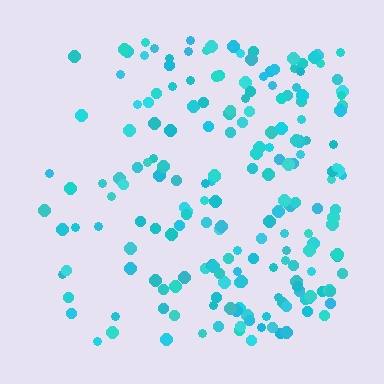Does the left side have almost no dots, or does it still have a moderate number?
Still a moderate number, just noticeably fewer than the right.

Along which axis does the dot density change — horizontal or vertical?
Horizontal.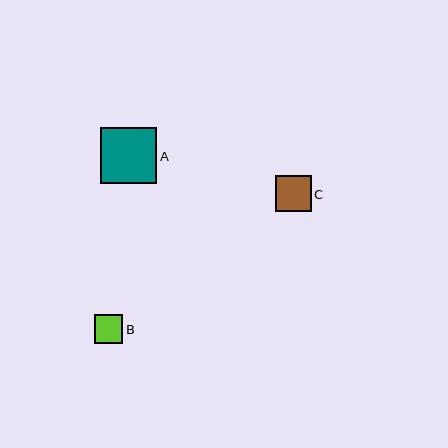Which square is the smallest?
Square B is the smallest with a size of approximately 28 pixels.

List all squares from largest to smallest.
From largest to smallest: A, C, B.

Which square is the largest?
Square A is the largest with a size of approximately 56 pixels.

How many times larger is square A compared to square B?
Square A is approximately 2.0 times the size of square B.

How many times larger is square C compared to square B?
Square C is approximately 1.2 times the size of square B.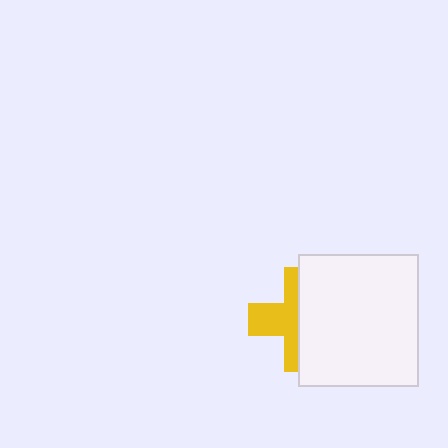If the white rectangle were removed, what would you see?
You would see the complete yellow cross.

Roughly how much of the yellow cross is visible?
A small part of it is visible (roughly 45%).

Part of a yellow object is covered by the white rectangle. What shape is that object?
It is a cross.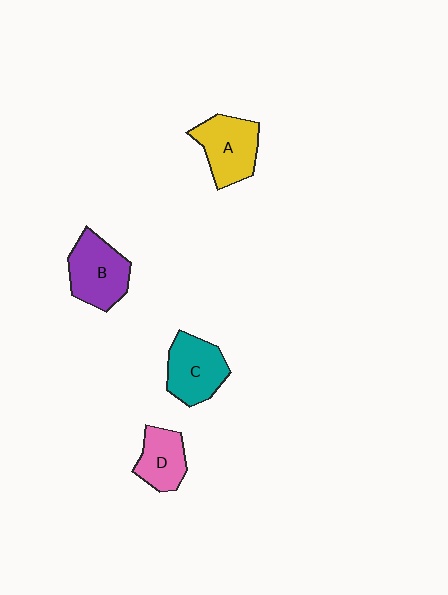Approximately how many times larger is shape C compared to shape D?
Approximately 1.3 times.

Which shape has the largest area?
Shape B (purple).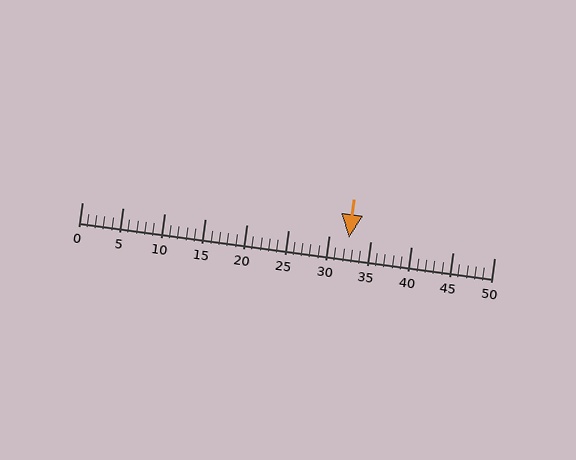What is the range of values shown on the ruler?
The ruler shows values from 0 to 50.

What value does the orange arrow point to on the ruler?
The orange arrow points to approximately 32.